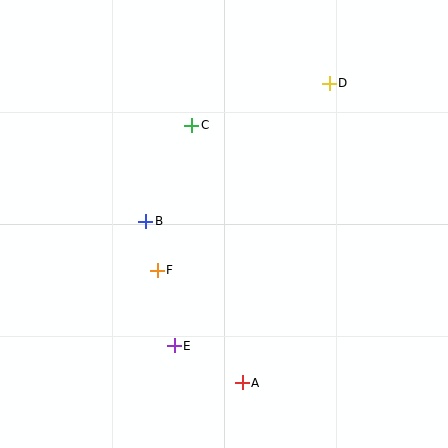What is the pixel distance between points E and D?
The distance between E and D is 305 pixels.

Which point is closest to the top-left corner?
Point C is closest to the top-left corner.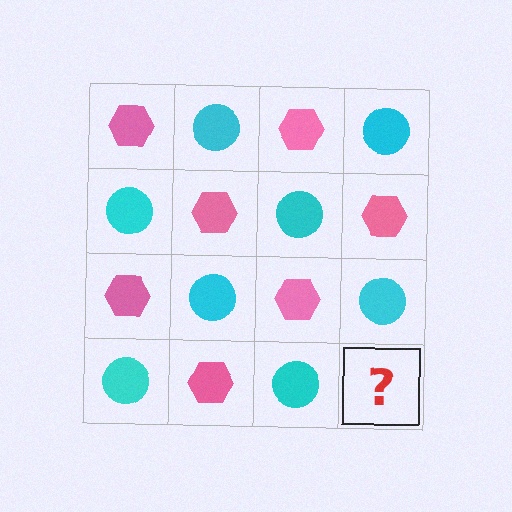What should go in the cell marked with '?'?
The missing cell should contain a pink hexagon.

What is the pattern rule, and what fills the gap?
The rule is that it alternates pink hexagon and cyan circle in a checkerboard pattern. The gap should be filled with a pink hexagon.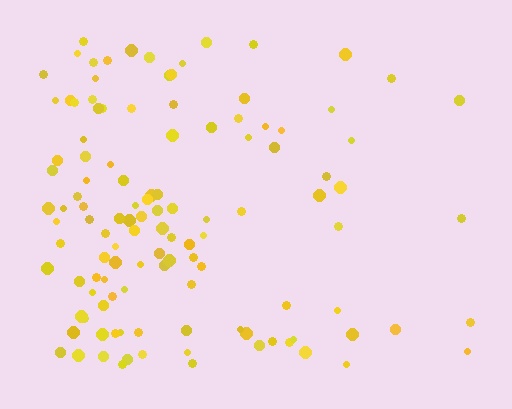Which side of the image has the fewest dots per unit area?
The right.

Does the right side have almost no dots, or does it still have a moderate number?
Still a moderate number, just noticeably fewer than the left.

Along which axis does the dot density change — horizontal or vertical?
Horizontal.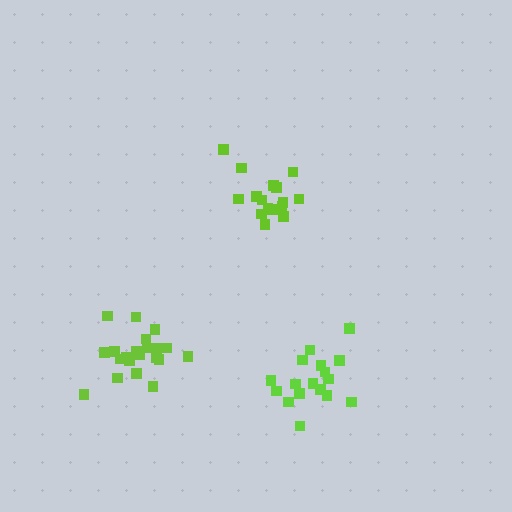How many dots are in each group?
Group 1: 21 dots, Group 2: 17 dots, Group 3: 17 dots (55 total).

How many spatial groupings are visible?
There are 3 spatial groupings.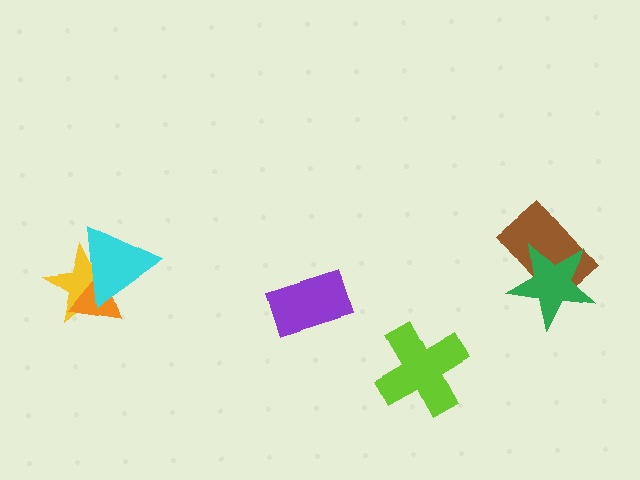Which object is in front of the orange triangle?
The cyan triangle is in front of the orange triangle.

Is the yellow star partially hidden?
Yes, it is partially covered by another shape.